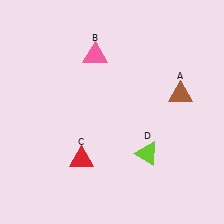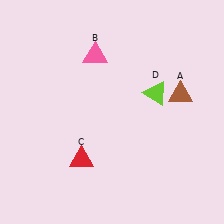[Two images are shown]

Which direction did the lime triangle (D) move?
The lime triangle (D) moved up.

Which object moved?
The lime triangle (D) moved up.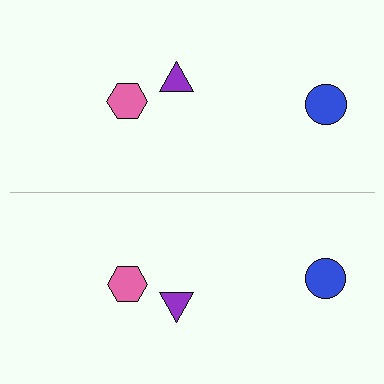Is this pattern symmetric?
Yes, this pattern has bilateral (reflection) symmetry.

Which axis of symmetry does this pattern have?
The pattern has a horizontal axis of symmetry running through the center of the image.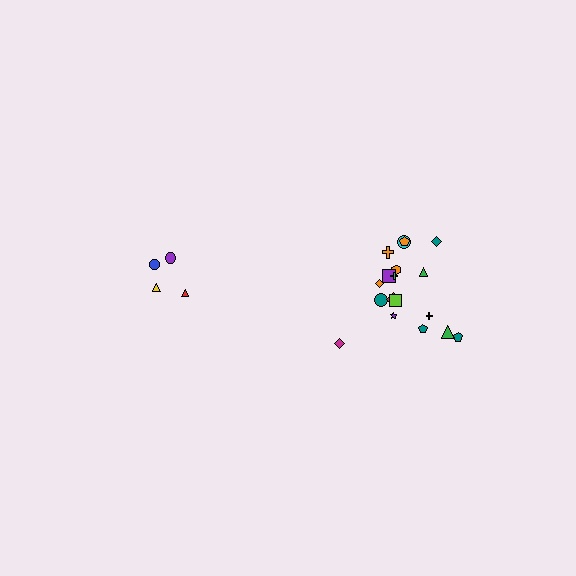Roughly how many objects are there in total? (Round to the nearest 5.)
Roughly 20 objects in total.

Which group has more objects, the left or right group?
The right group.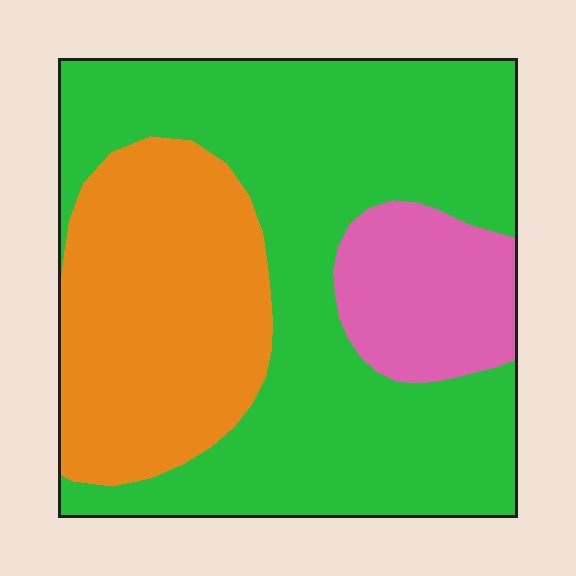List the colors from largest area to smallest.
From largest to smallest: green, orange, pink.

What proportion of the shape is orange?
Orange takes up between a sixth and a third of the shape.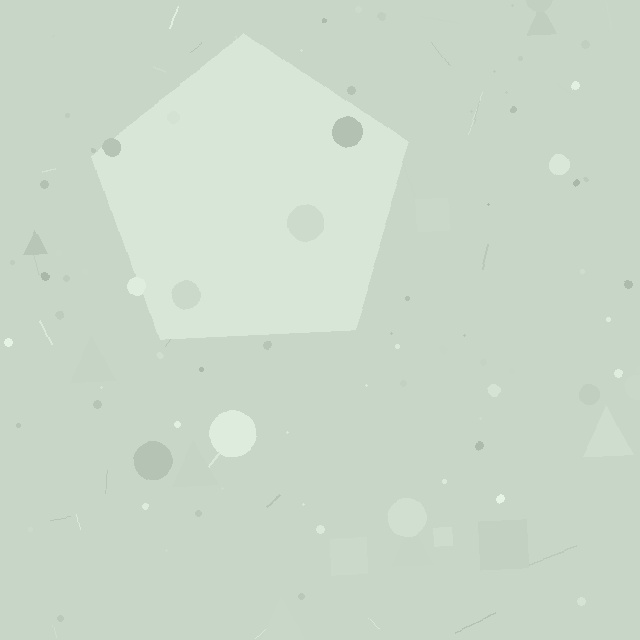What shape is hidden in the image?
A pentagon is hidden in the image.